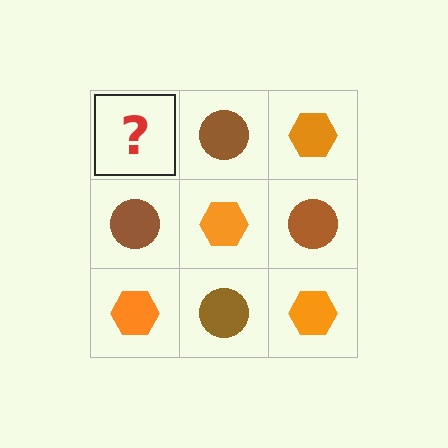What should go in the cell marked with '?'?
The missing cell should contain an orange hexagon.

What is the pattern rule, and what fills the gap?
The rule is that it alternates orange hexagon and brown circle in a checkerboard pattern. The gap should be filled with an orange hexagon.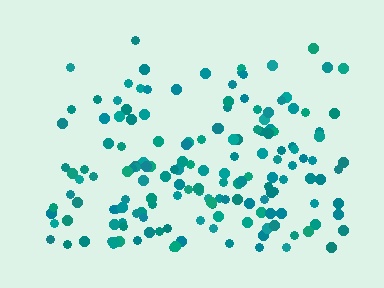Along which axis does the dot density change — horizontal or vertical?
Vertical.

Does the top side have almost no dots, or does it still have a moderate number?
Still a moderate number, just noticeably fewer than the bottom.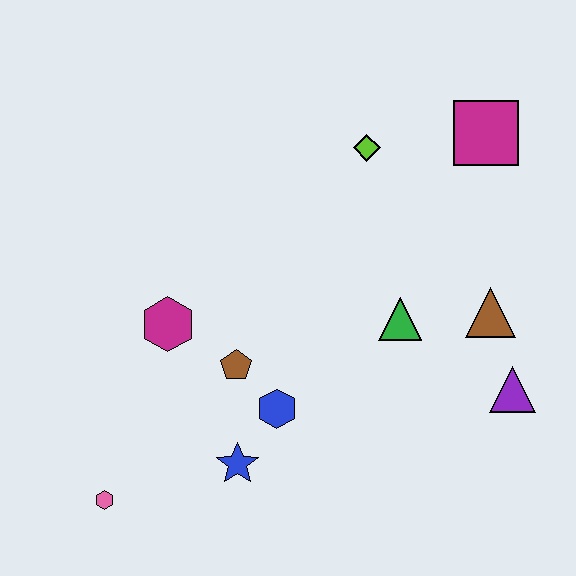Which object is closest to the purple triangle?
The brown triangle is closest to the purple triangle.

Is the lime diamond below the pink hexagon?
No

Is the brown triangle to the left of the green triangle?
No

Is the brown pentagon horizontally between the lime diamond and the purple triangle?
No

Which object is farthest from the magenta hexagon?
The magenta square is farthest from the magenta hexagon.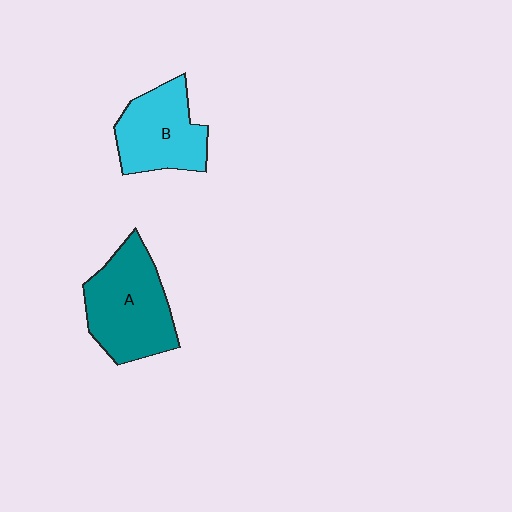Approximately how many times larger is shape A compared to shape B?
Approximately 1.2 times.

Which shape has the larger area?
Shape A (teal).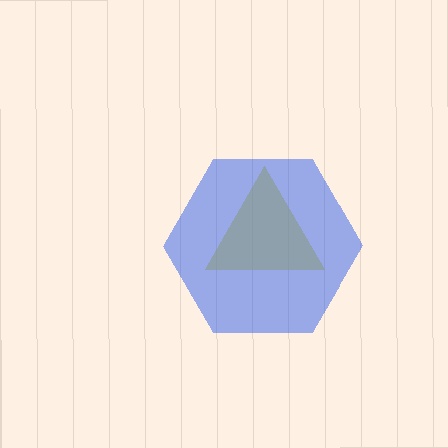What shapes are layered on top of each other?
The layered shapes are: a yellow triangle, a blue hexagon.